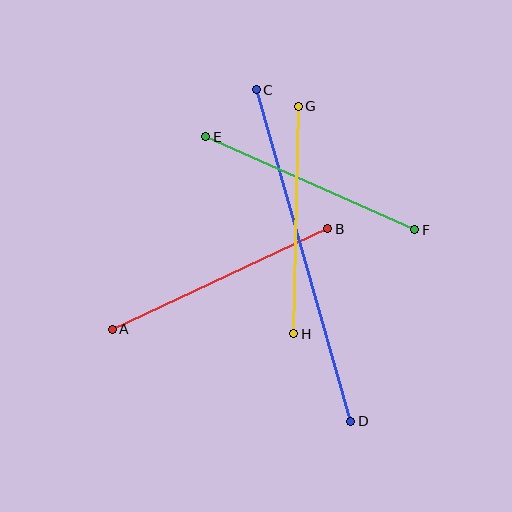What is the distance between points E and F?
The distance is approximately 229 pixels.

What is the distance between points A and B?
The distance is approximately 238 pixels.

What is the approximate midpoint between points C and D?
The midpoint is at approximately (304, 255) pixels.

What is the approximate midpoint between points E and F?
The midpoint is at approximately (310, 183) pixels.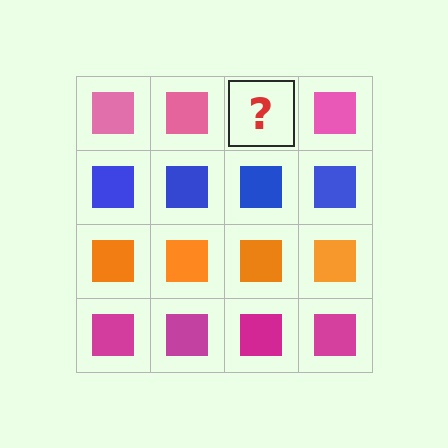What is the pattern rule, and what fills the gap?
The rule is that each row has a consistent color. The gap should be filled with a pink square.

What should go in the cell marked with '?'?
The missing cell should contain a pink square.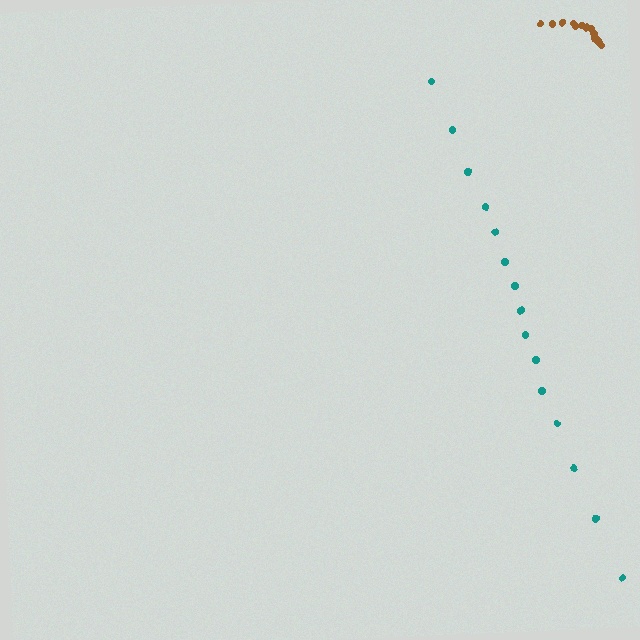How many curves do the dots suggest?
There are 2 distinct paths.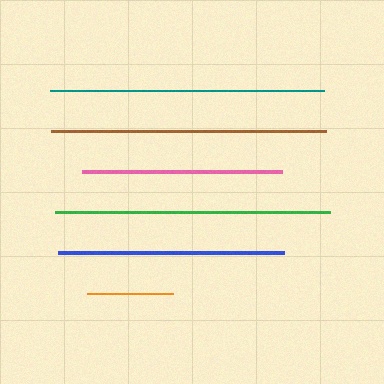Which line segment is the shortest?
The orange line is the shortest at approximately 85 pixels.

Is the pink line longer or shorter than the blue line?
The blue line is longer than the pink line.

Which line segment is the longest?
The green line is the longest at approximately 275 pixels.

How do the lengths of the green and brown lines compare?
The green and brown lines are approximately the same length.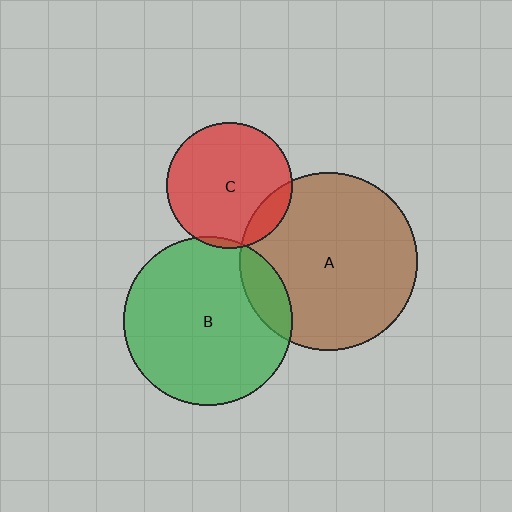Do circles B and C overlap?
Yes.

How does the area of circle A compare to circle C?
Approximately 2.0 times.